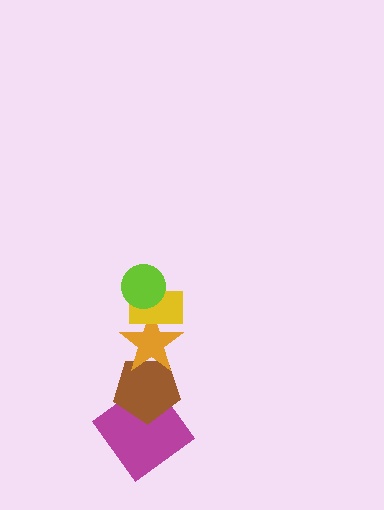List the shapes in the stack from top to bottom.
From top to bottom: the lime circle, the yellow rectangle, the orange star, the brown pentagon, the magenta diamond.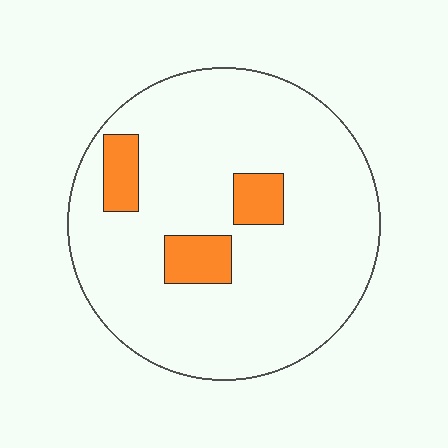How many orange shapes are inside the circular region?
3.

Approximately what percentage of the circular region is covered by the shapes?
Approximately 10%.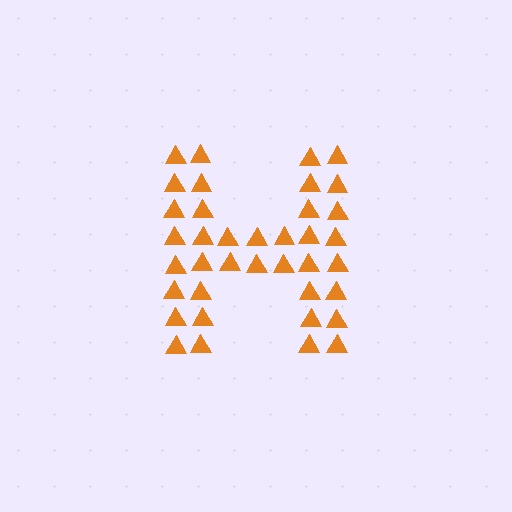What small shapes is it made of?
It is made of small triangles.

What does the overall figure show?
The overall figure shows the letter H.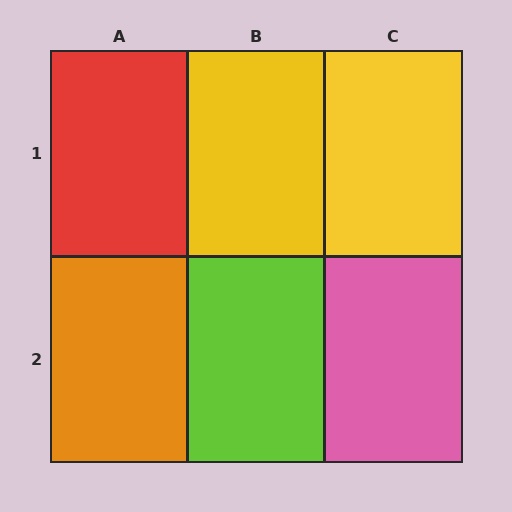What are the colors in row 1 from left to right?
Red, yellow, yellow.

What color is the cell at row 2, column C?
Pink.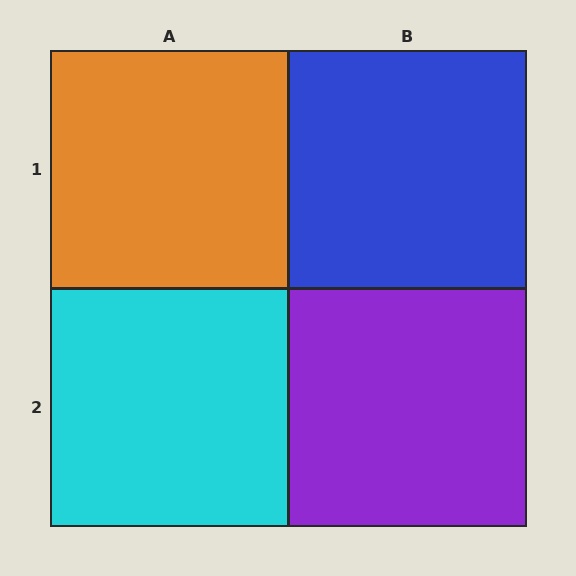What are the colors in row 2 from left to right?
Cyan, purple.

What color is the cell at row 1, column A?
Orange.